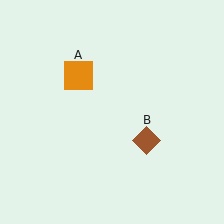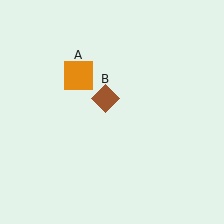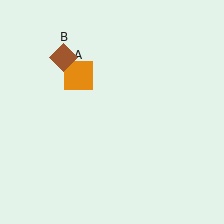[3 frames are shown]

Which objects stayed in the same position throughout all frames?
Orange square (object A) remained stationary.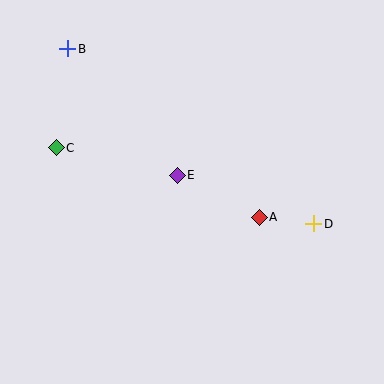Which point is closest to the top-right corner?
Point D is closest to the top-right corner.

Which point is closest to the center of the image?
Point E at (177, 175) is closest to the center.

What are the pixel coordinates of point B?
Point B is at (68, 49).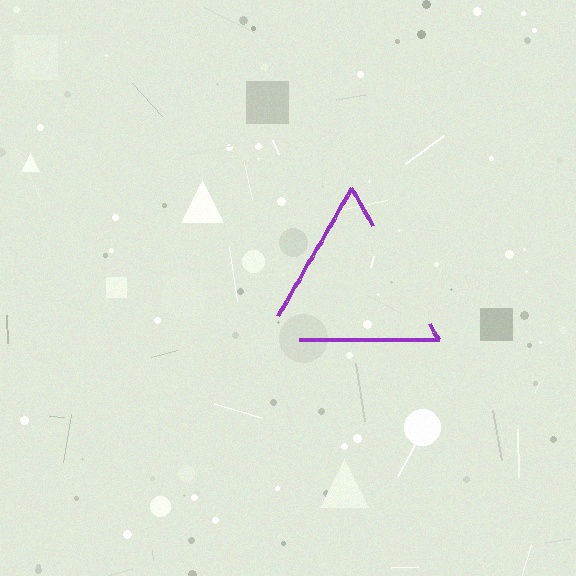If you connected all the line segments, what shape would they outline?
They would outline a triangle.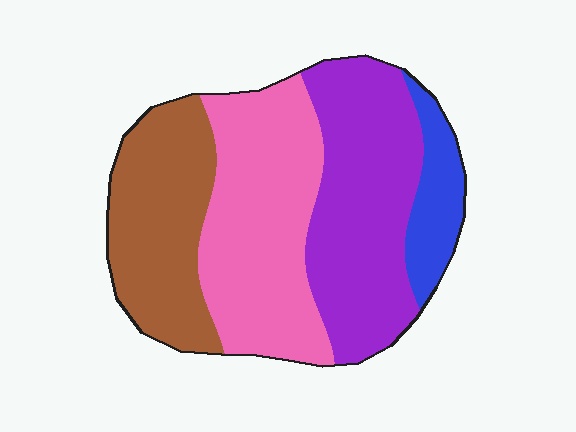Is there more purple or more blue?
Purple.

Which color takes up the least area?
Blue, at roughly 10%.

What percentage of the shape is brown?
Brown covers 25% of the shape.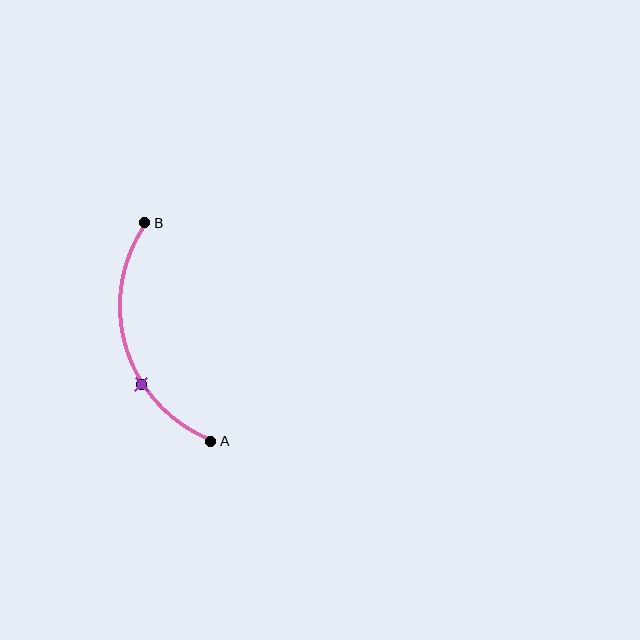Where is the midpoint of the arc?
The arc midpoint is the point on the curve farthest from the straight line joining A and B. It sits to the left of that line.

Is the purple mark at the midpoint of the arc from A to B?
No. The purple mark lies on the arc but is closer to endpoint A. The arc midpoint would be at the point on the curve equidistant along the arc from both A and B.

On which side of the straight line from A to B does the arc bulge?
The arc bulges to the left of the straight line connecting A and B.